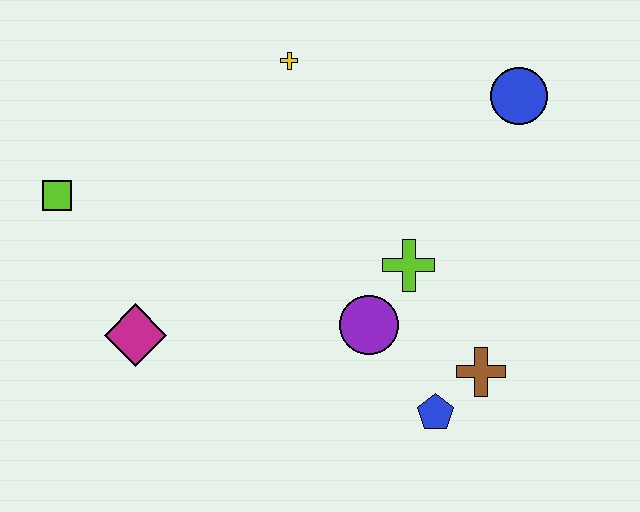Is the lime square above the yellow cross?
No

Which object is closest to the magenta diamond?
The lime square is closest to the magenta diamond.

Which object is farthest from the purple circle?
The lime square is farthest from the purple circle.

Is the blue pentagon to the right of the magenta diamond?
Yes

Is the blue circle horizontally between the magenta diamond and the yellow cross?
No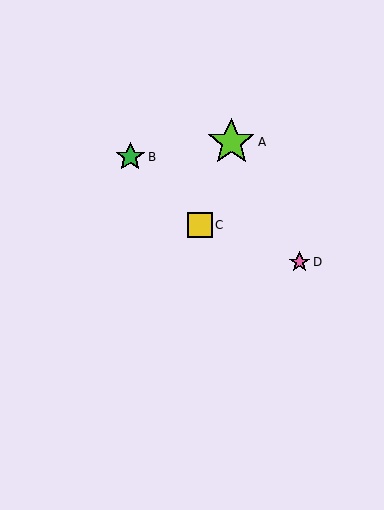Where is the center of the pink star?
The center of the pink star is at (299, 262).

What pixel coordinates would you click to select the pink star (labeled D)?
Click at (299, 262) to select the pink star D.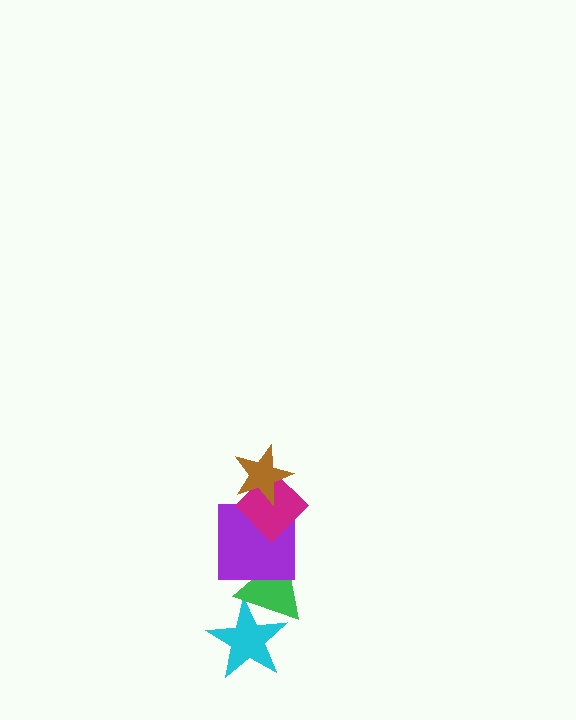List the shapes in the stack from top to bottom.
From top to bottom: the brown star, the magenta diamond, the purple square, the green triangle, the cyan star.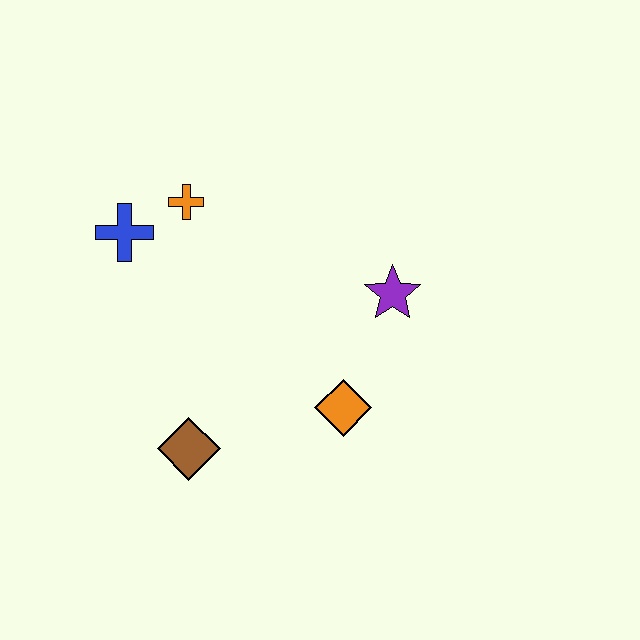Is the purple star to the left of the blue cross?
No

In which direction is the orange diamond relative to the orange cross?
The orange diamond is below the orange cross.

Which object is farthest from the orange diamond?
The blue cross is farthest from the orange diamond.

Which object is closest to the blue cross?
The orange cross is closest to the blue cross.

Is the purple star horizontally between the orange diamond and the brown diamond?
No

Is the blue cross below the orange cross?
Yes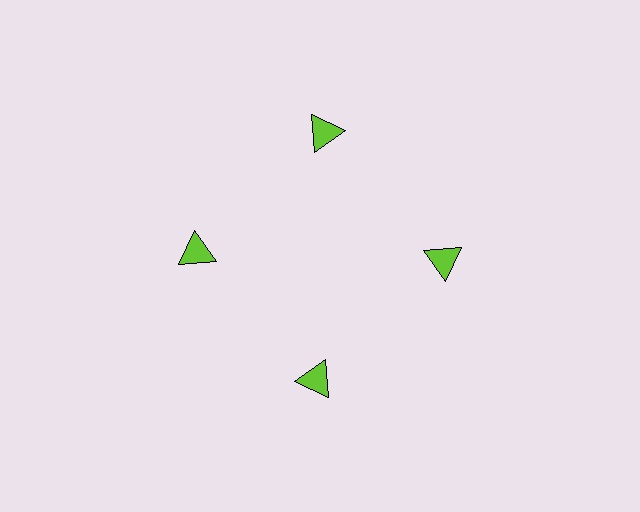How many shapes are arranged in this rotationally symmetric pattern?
There are 4 shapes, arranged in 4 groups of 1.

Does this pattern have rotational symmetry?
Yes, this pattern has 4-fold rotational symmetry. It looks the same after rotating 90 degrees around the center.